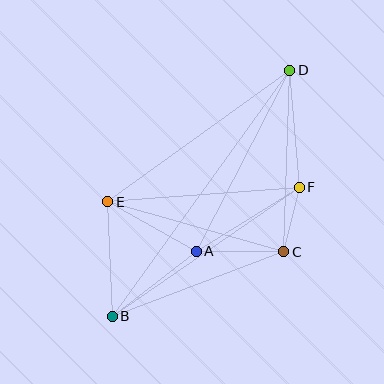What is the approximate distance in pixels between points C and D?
The distance between C and D is approximately 182 pixels.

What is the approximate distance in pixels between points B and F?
The distance between B and F is approximately 227 pixels.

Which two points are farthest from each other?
Points B and D are farthest from each other.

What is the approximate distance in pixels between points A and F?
The distance between A and F is approximately 121 pixels.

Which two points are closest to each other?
Points C and F are closest to each other.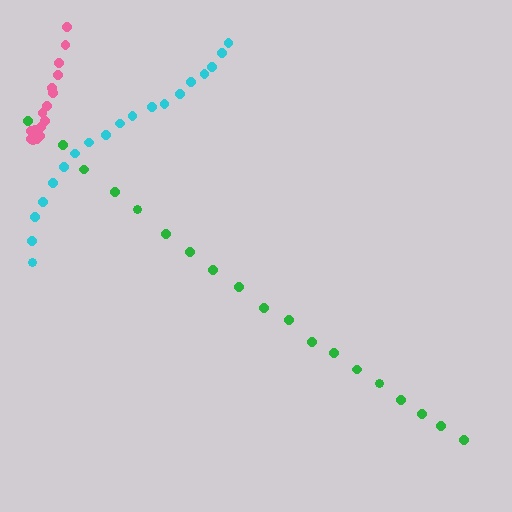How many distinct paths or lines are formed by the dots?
There are 3 distinct paths.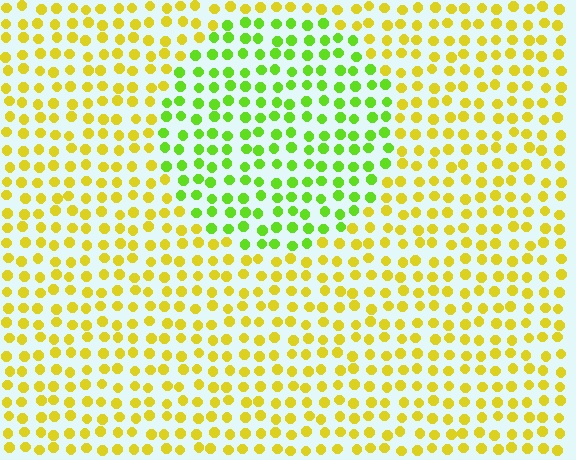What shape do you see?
I see a circle.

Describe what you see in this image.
The image is filled with small yellow elements in a uniform arrangement. A circle-shaped region is visible where the elements are tinted to a slightly different hue, forming a subtle color boundary.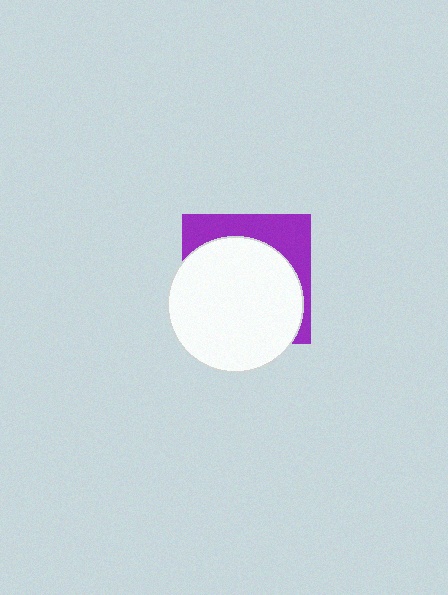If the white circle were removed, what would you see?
You would see the complete purple square.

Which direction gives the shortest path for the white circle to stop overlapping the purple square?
Moving toward the lower-left gives the shortest separation.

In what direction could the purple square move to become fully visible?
The purple square could move toward the upper-right. That would shift it out from behind the white circle entirely.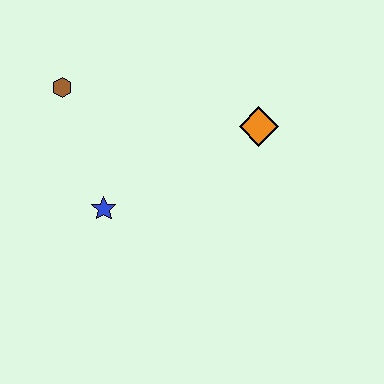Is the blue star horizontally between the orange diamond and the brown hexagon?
Yes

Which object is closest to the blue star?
The brown hexagon is closest to the blue star.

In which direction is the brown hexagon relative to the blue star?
The brown hexagon is above the blue star.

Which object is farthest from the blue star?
The orange diamond is farthest from the blue star.